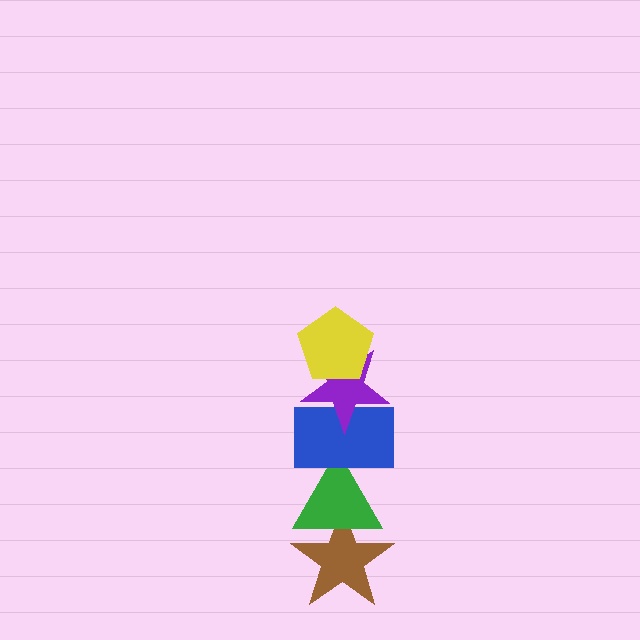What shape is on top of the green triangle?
The blue rectangle is on top of the green triangle.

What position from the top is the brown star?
The brown star is 5th from the top.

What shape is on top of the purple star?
The yellow pentagon is on top of the purple star.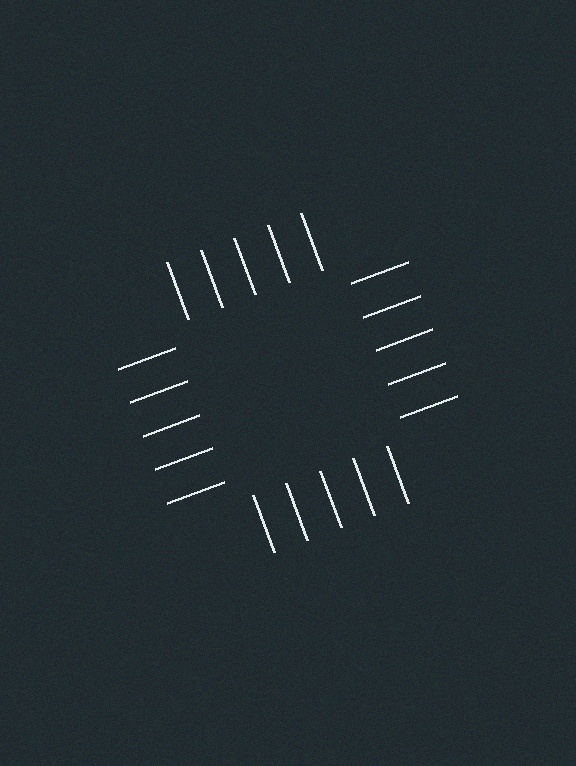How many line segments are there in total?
20 — 5 along each of the 4 edges.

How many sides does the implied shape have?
4 sides — the line-ends trace a square.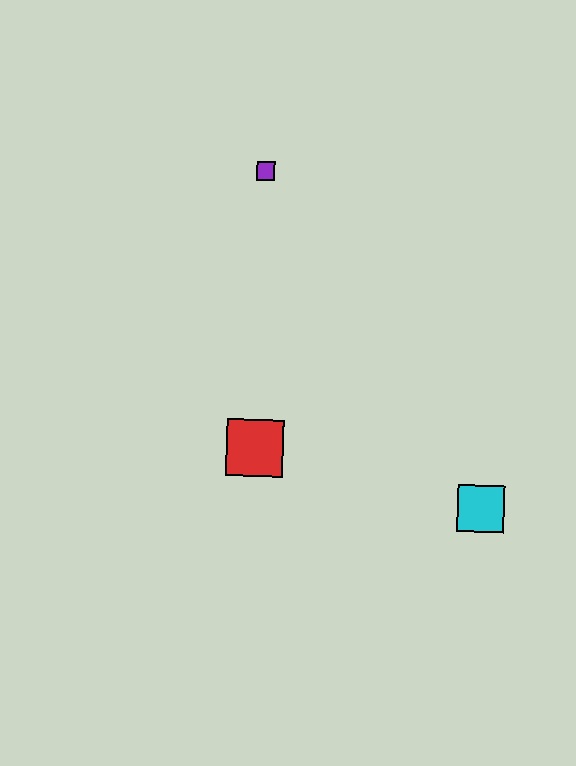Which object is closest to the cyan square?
The red square is closest to the cyan square.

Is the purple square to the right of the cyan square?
No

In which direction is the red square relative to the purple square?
The red square is below the purple square.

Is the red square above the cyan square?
Yes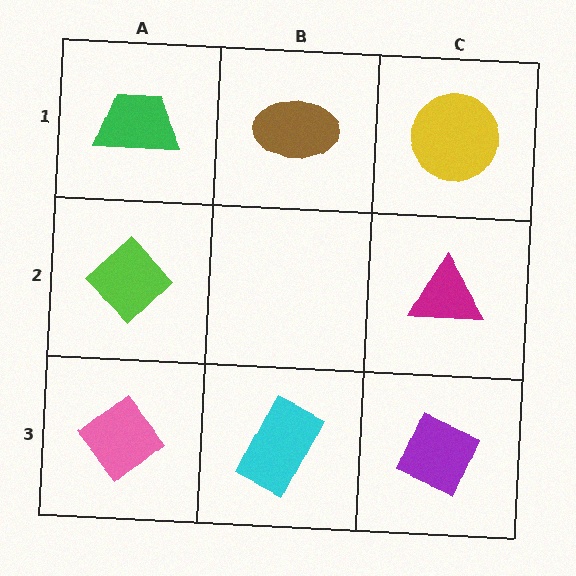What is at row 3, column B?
A cyan rectangle.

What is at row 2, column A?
A lime diamond.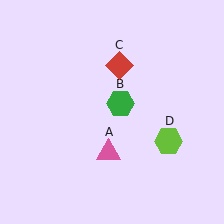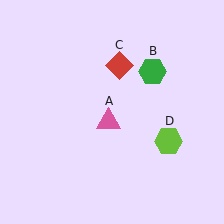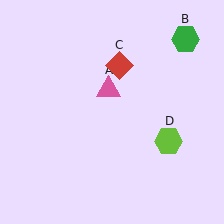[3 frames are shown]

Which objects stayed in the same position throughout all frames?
Red diamond (object C) and lime hexagon (object D) remained stationary.